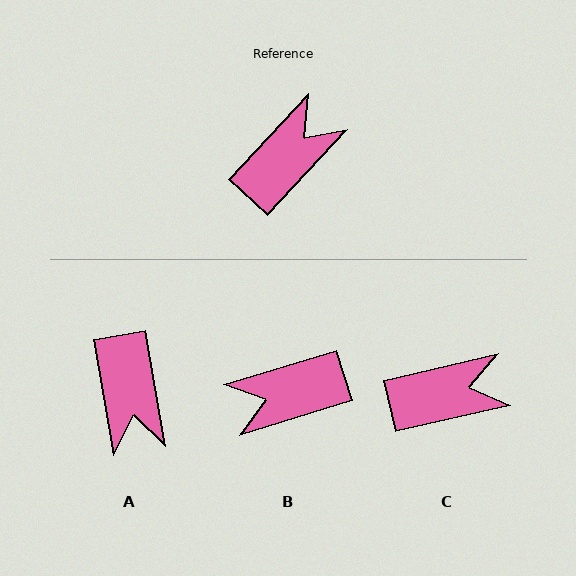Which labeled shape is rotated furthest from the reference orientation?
B, about 150 degrees away.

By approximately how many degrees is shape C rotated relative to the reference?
Approximately 34 degrees clockwise.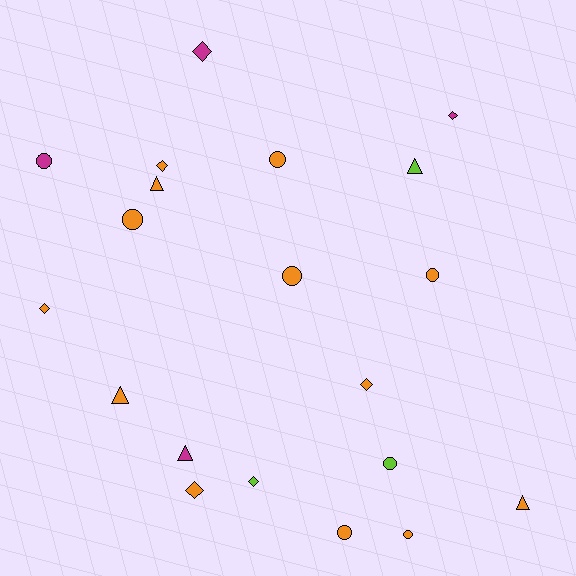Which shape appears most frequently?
Circle, with 8 objects.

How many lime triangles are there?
There is 1 lime triangle.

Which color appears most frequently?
Orange, with 13 objects.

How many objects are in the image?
There are 20 objects.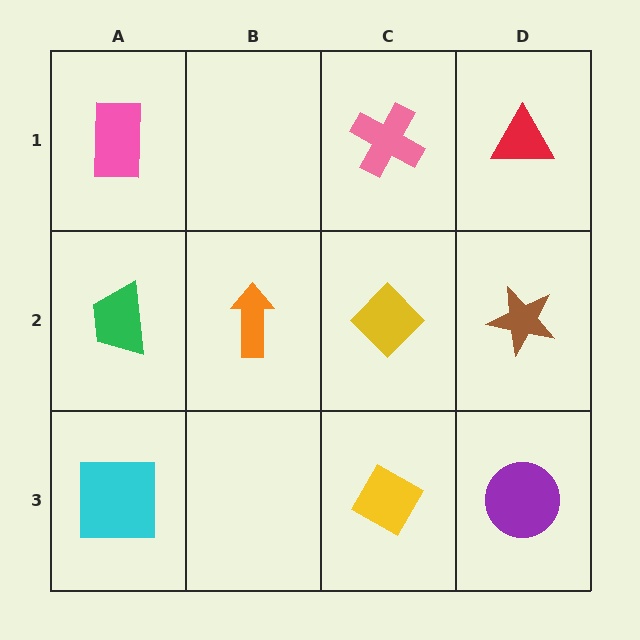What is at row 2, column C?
A yellow diamond.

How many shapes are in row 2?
4 shapes.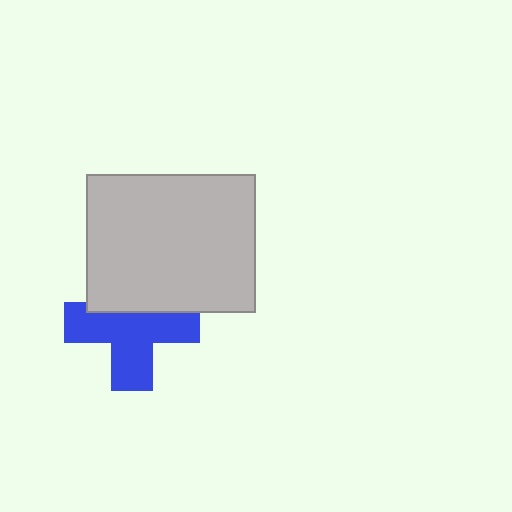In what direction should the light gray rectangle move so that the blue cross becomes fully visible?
The light gray rectangle should move up. That is the shortest direction to clear the overlap and leave the blue cross fully visible.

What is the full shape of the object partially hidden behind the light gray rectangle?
The partially hidden object is a blue cross.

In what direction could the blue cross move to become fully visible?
The blue cross could move down. That would shift it out from behind the light gray rectangle entirely.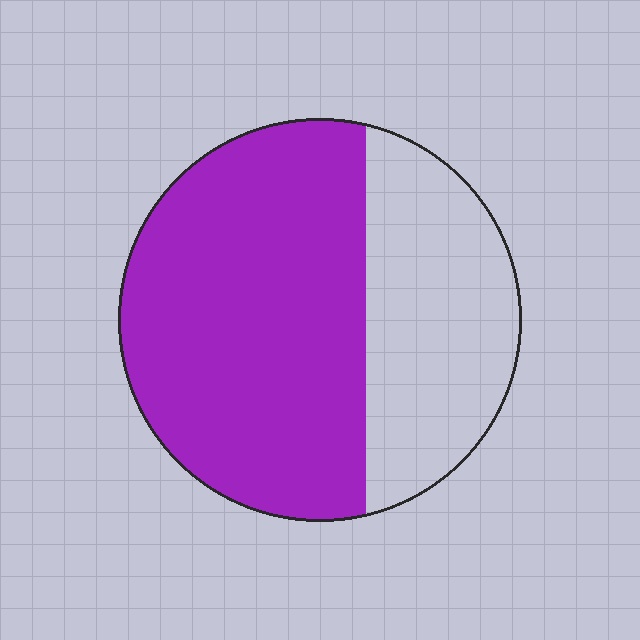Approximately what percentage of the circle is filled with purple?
Approximately 65%.